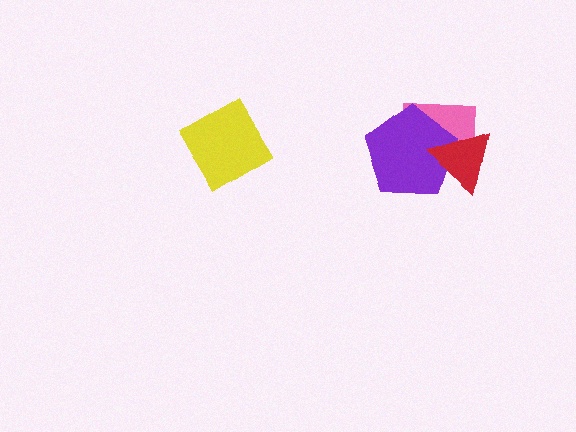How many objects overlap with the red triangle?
2 objects overlap with the red triangle.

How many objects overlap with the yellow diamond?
0 objects overlap with the yellow diamond.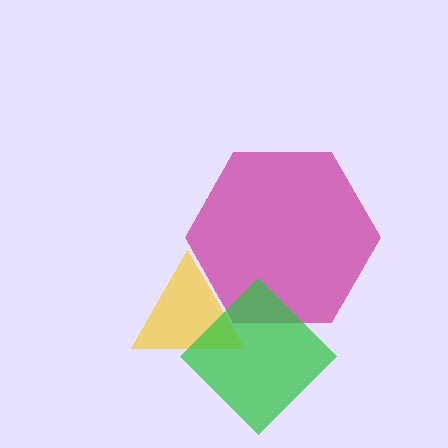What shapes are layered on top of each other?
The layered shapes are: a yellow triangle, a magenta hexagon, a green diamond.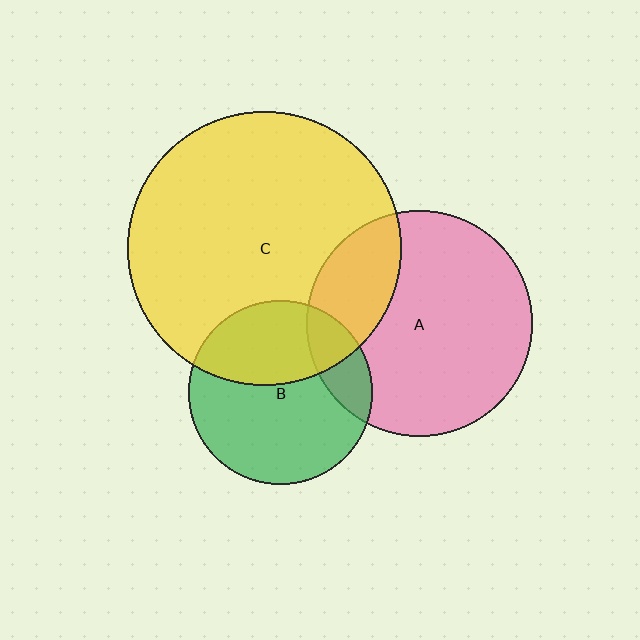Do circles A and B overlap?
Yes.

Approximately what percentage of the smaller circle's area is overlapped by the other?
Approximately 15%.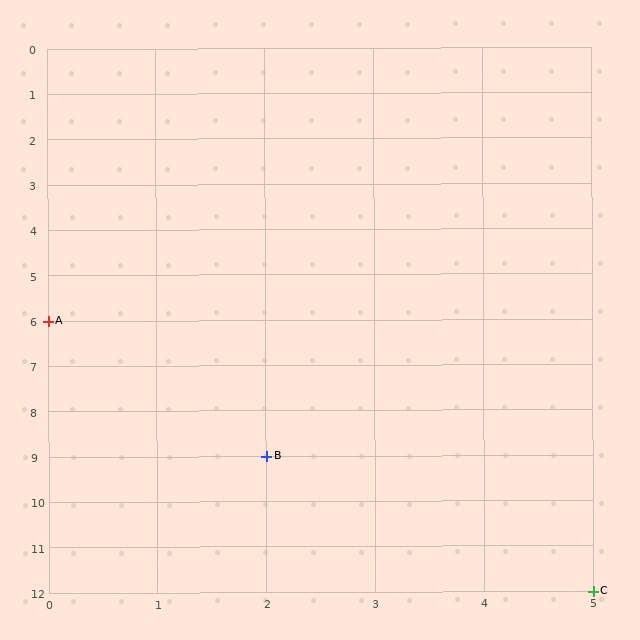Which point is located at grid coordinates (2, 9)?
Point B is at (2, 9).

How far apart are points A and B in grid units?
Points A and B are 2 columns and 3 rows apart (about 3.6 grid units diagonally).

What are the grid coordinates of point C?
Point C is at grid coordinates (5, 12).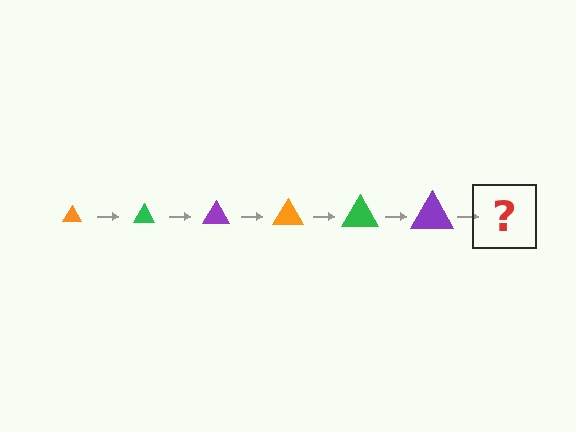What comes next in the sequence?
The next element should be an orange triangle, larger than the previous one.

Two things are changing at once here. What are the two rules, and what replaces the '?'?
The two rules are that the triangle grows larger each step and the color cycles through orange, green, and purple. The '?' should be an orange triangle, larger than the previous one.